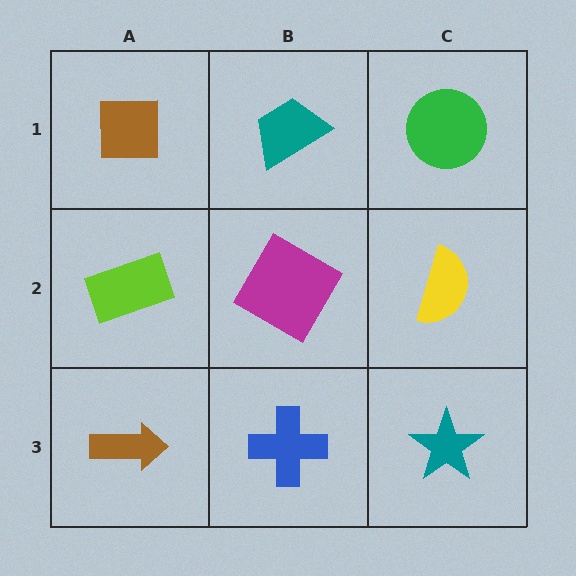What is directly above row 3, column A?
A lime rectangle.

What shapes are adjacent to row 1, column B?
A magenta diamond (row 2, column B), a brown square (row 1, column A), a green circle (row 1, column C).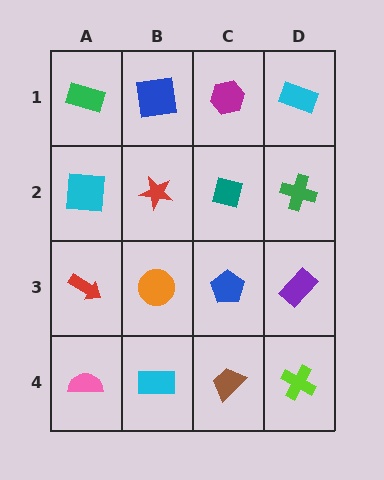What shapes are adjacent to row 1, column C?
A teal square (row 2, column C), a blue square (row 1, column B), a cyan rectangle (row 1, column D).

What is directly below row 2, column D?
A purple rectangle.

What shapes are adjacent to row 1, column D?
A green cross (row 2, column D), a magenta hexagon (row 1, column C).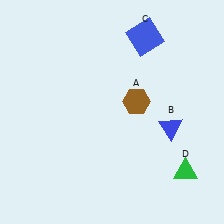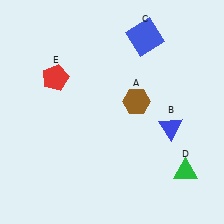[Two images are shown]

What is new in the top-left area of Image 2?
A red pentagon (E) was added in the top-left area of Image 2.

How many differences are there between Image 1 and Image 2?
There is 1 difference between the two images.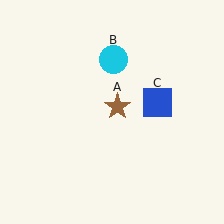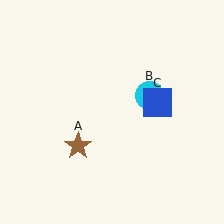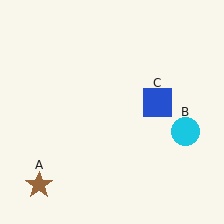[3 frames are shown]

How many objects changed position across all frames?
2 objects changed position: brown star (object A), cyan circle (object B).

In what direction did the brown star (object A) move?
The brown star (object A) moved down and to the left.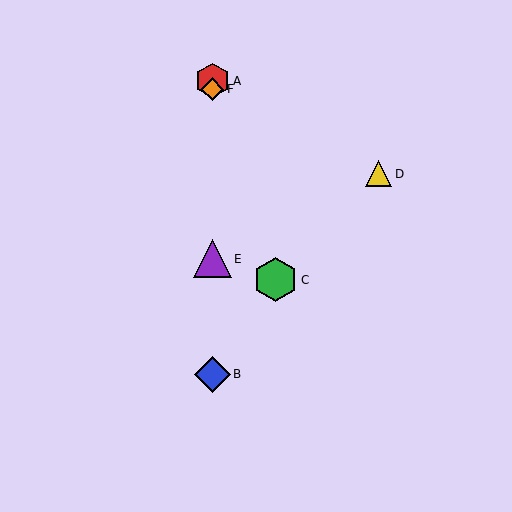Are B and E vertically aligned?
Yes, both are at x≈212.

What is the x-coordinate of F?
Object F is at x≈212.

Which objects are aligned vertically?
Objects A, B, E, F are aligned vertically.